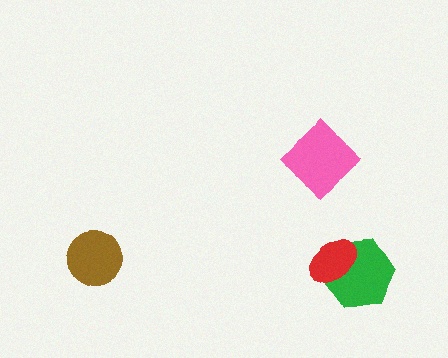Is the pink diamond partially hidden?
No, no other shape covers it.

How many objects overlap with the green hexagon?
1 object overlaps with the green hexagon.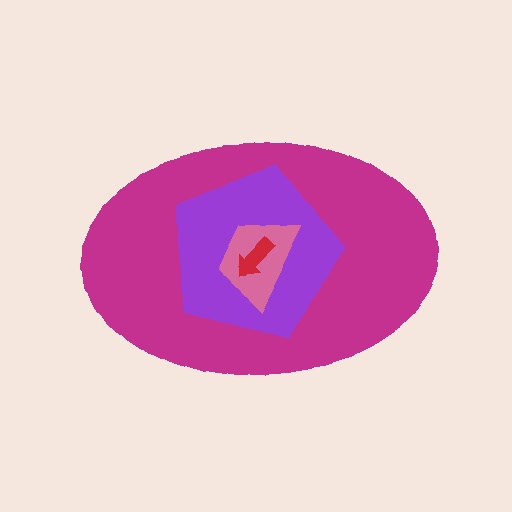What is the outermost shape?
The magenta ellipse.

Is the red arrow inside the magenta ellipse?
Yes.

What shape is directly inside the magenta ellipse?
The purple pentagon.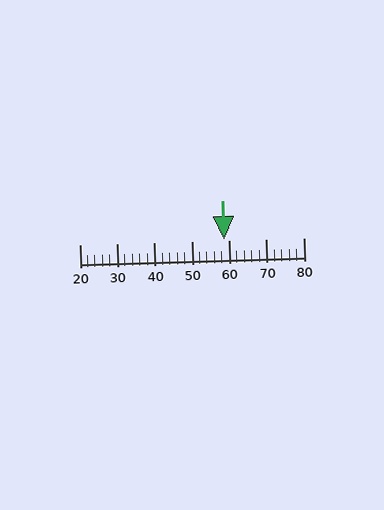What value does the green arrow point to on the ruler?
The green arrow points to approximately 59.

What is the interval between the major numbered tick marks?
The major tick marks are spaced 10 units apart.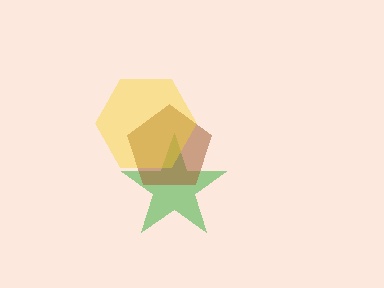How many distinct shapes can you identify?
There are 3 distinct shapes: a green star, a brown pentagon, a yellow hexagon.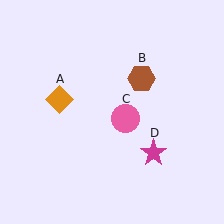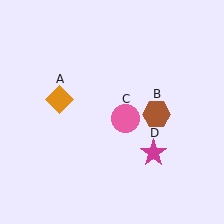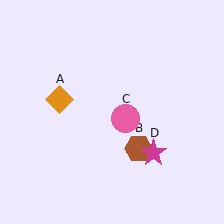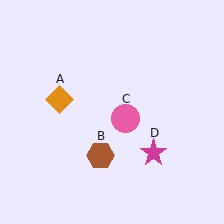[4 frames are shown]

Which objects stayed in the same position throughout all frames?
Orange diamond (object A) and pink circle (object C) and magenta star (object D) remained stationary.